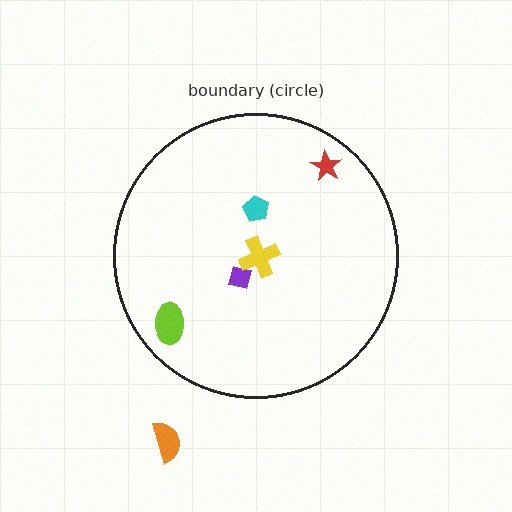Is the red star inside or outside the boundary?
Inside.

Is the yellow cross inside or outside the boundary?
Inside.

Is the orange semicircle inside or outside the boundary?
Outside.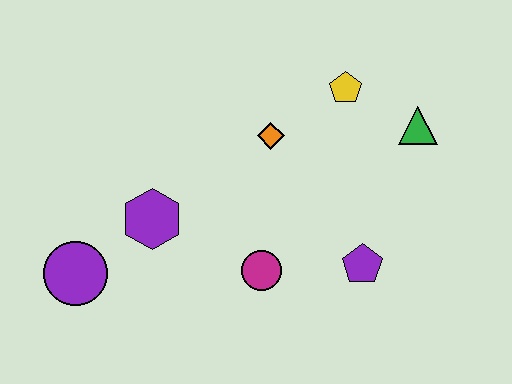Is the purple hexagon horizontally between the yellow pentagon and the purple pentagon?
No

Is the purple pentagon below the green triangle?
Yes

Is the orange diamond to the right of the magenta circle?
Yes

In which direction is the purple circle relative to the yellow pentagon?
The purple circle is to the left of the yellow pentagon.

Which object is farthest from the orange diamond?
The purple circle is farthest from the orange diamond.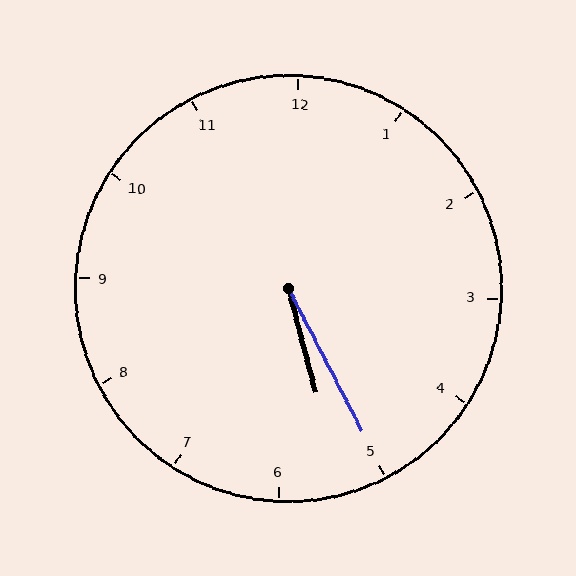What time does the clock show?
5:25.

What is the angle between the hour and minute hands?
Approximately 12 degrees.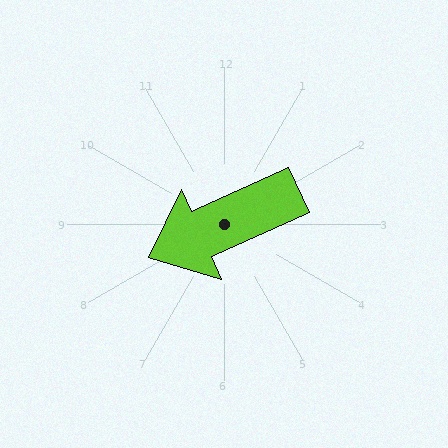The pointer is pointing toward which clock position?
Roughly 8 o'clock.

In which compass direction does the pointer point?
Southwest.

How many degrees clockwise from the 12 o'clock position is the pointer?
Approximately 246 degrees.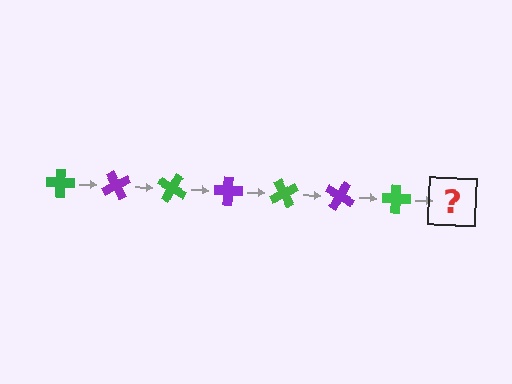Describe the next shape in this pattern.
It should be a purple cross, rotated 420 degrees from the start.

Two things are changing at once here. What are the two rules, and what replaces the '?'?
The two rules are that it rotates 60 degrees each step and the color cycles through green and purple. The '?' should be a purple cross, rotated 420 degrees from the start.